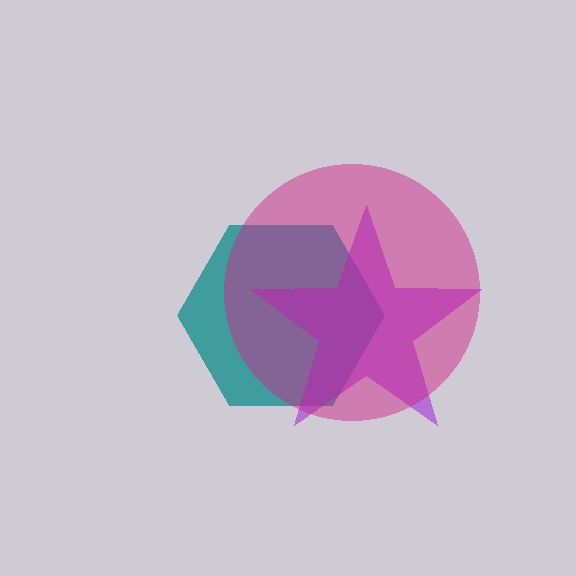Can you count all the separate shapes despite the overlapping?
Yes, there are 3 separate shapes.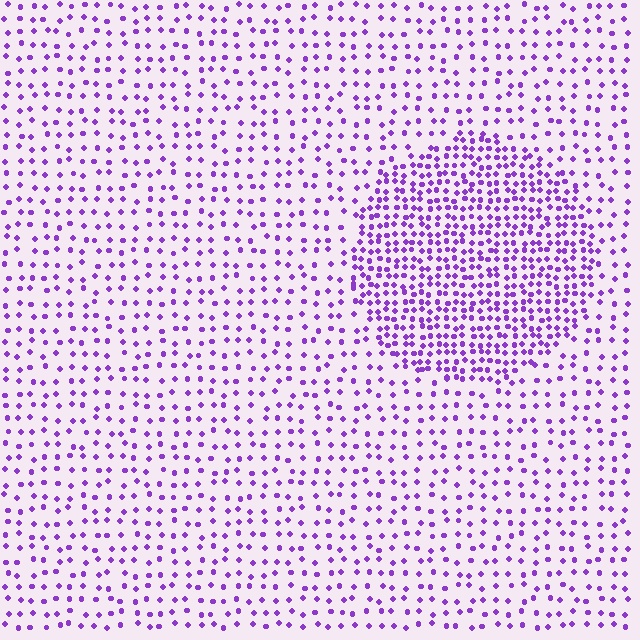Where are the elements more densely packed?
The elements are more densely packed inside the circle boundary.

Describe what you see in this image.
The image contains small purple elements arranged at two different densities. A circle-shaped region is visible where the elements are more densely packed than the surrounding area.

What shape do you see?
I see a circle.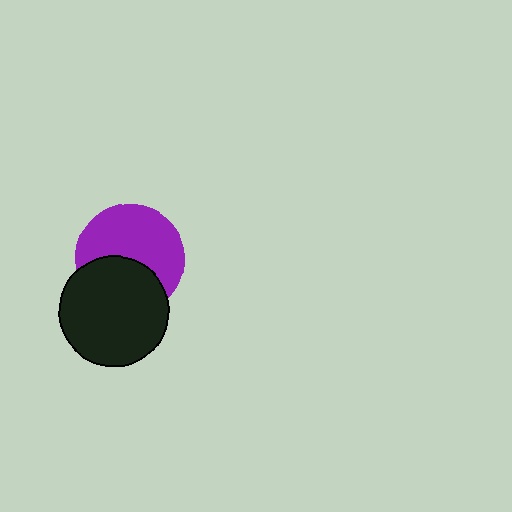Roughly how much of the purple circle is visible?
About half of it is visible (roughly 60%).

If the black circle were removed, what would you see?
You would see the complete purple circle.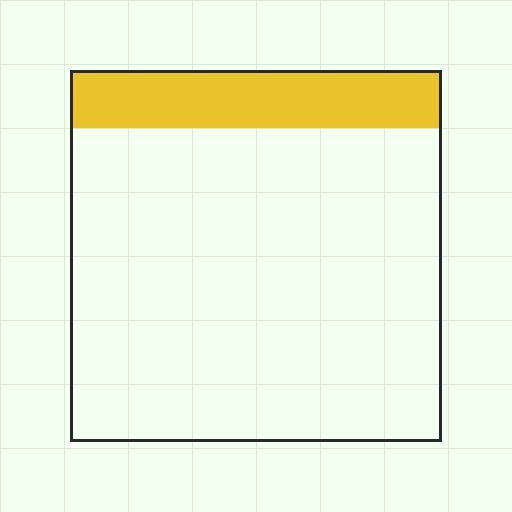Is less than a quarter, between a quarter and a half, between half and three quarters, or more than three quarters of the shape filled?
Less than a quarter.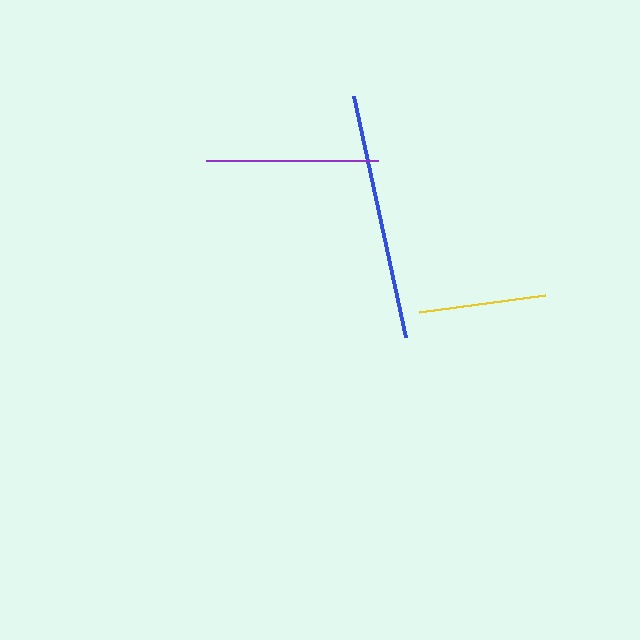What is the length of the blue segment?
The blue segment is approximately 247 pixels long.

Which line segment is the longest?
The blue line is the longest at approximately 247 pixels.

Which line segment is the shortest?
The yellow line is the shortest at approximately 127 pixels.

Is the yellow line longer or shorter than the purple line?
The purple line is longer than the yellow line.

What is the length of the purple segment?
The purple segment is approximately 172 pixels long.